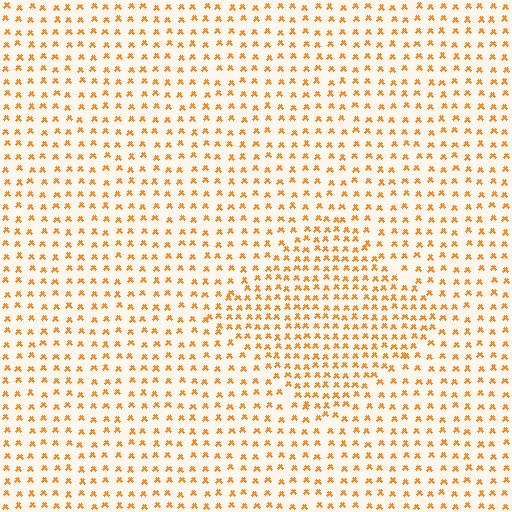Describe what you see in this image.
The image contains small orange elements arranged at two different densities. A diamond-shaped region is visible where the elements are more densely packed than the surrounding area.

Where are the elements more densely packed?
The elements are more densely packed inside the diamond boundary.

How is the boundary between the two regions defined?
The boundary is defined by a change in element density (approximately 1.6x ratio). All elements are the same color, size, and shape.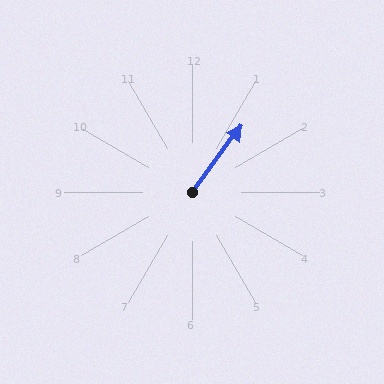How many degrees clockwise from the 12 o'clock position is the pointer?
Approximately 37 degrees.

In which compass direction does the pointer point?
Northeast.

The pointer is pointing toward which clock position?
Roughly 1 o'clock.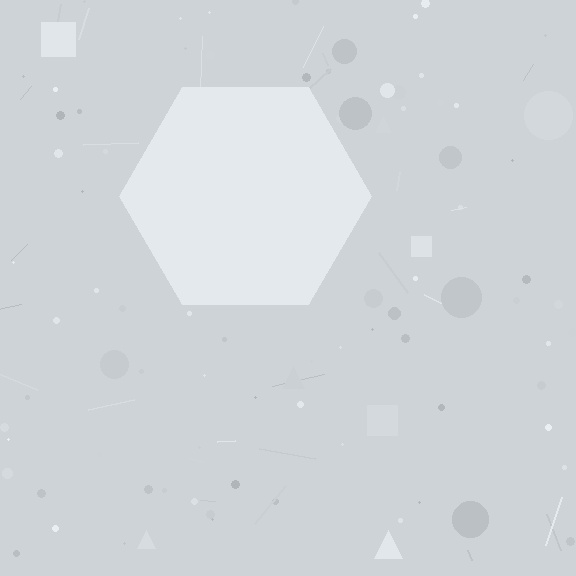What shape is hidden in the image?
A hexagon is hidden in the image.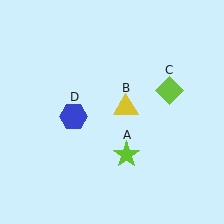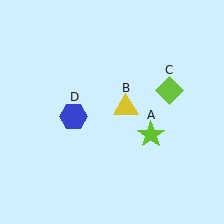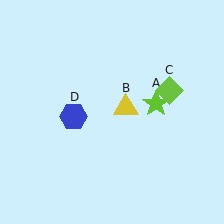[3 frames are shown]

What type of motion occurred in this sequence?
The lime star (object A) rotated counterclockwise around the center of the scene.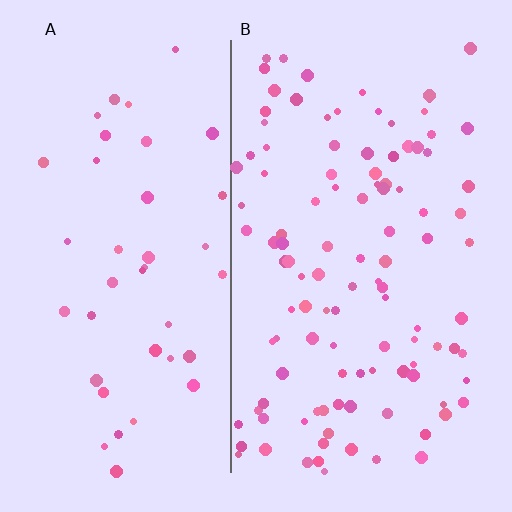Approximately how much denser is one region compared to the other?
Approximately 2.7× — region B over region A.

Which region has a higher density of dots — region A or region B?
B (the right).